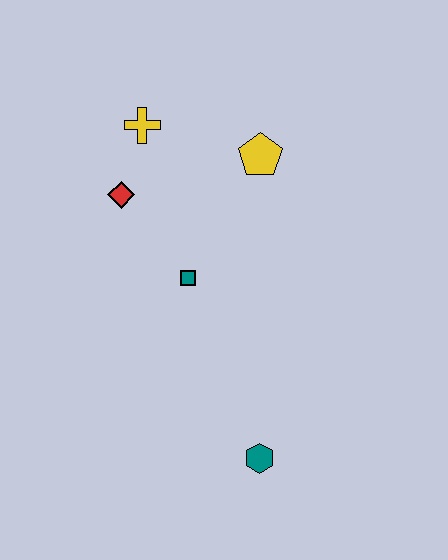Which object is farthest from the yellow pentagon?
The teal hexagon is farthest from the yellow pentagon.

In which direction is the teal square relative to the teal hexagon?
The teal square is above the teal hexagon.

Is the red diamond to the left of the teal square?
Yes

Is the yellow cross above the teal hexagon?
Yes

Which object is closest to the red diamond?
The yellow cross is closest to the red diamond.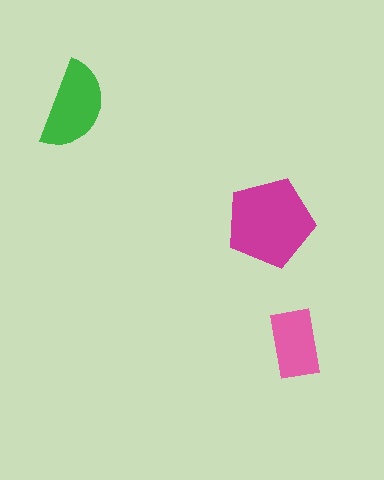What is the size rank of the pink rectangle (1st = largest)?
3rd.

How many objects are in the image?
There are 3 objects in the image.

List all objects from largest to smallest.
The magenta pentagon, the green semicircle, the pink rectangle.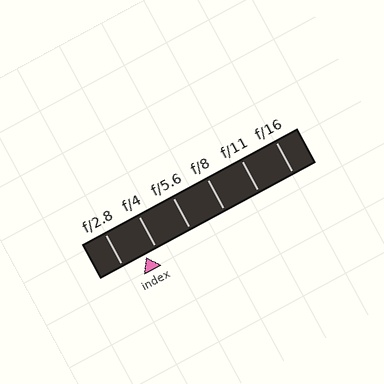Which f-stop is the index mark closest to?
The index mark is closest to f/4.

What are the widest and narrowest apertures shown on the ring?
The widest aperture shown is f/2.8 and the narrowest is f/16.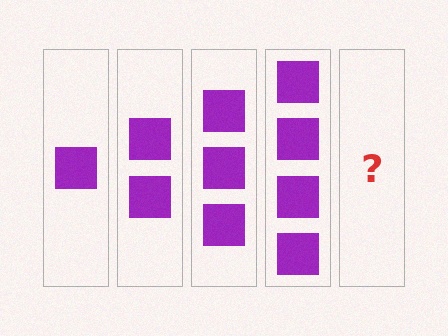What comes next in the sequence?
The next element should be 5 squares.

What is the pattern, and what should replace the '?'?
The pattern is that each step adds one more square. The '?' should be 5 squares.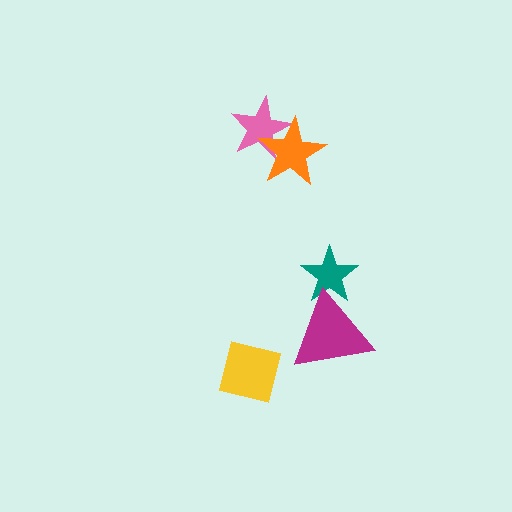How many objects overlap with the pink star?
1 object overlaps with the pink star.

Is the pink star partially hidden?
Yes, it is partially covered by another shape.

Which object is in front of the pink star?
The orange star is in front of the pink star.